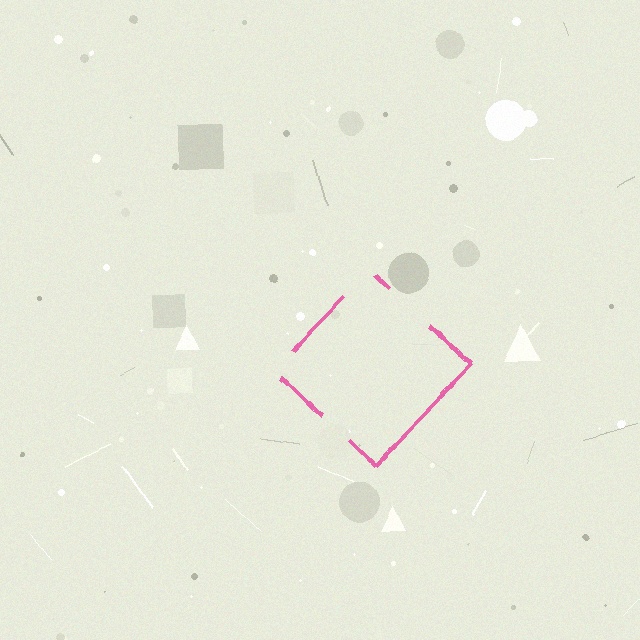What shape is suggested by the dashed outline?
The dashed outline suggests a diamond.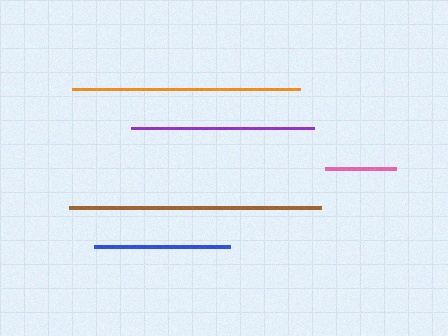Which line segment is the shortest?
The pink line is the shortest at approximately 71 pixels.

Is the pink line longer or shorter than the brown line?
The brown line is longer than the pink line.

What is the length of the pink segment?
The pink segment is approximately 71 pixels long.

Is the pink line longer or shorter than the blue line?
The blue line is longer than the pink line.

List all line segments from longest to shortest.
From longest to shortest: brown, orange, purple, blue, pink.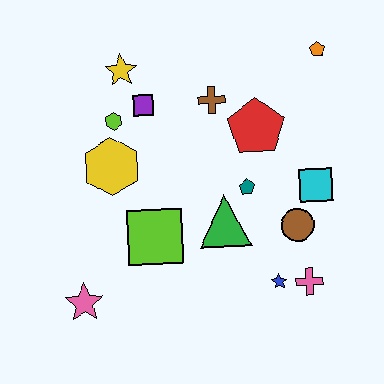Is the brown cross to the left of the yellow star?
No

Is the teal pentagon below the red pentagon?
Yes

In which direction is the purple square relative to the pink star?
The purple square is above the pink star.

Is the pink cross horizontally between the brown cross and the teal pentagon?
No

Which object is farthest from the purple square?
The pink cross is farthest from the purple square.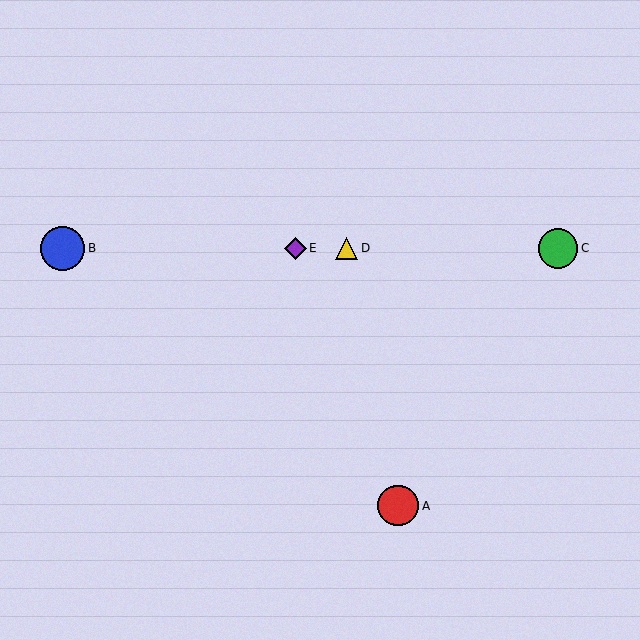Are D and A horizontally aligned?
No, D is at y≈248 and A is at y≈506.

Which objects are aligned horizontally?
Objects B, C, D, E are aligned horizontally.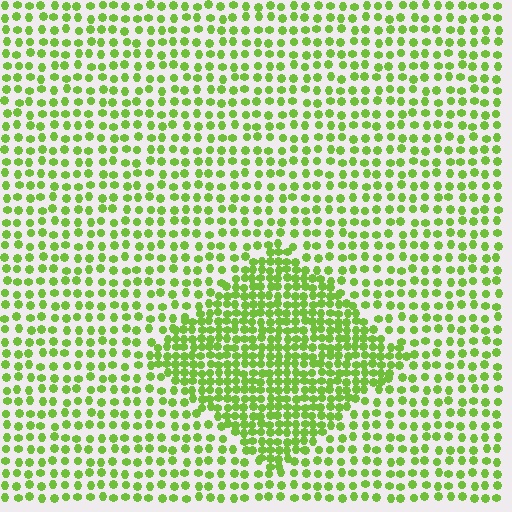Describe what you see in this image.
The image contains small lime elements arranged at two different densities. A diamond-shaped region is visible where the elements are more densely packed than the surrounding area.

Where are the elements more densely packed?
The elements are more densely packed inside the diamond boundary.